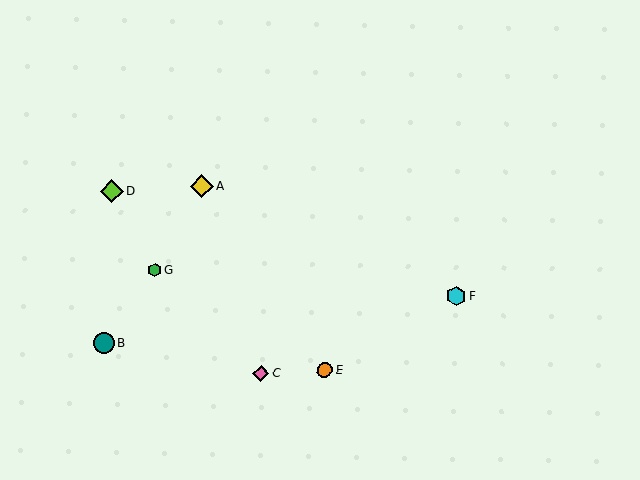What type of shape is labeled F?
Shape F is a cyan hexagon.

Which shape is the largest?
The yellow diamond (labeled A) is the largest.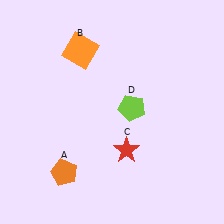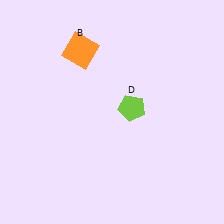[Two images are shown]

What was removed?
The red star (C), the orange pentagon (A) were removed in Image 2.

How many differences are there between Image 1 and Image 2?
There are 2 differences between the two images.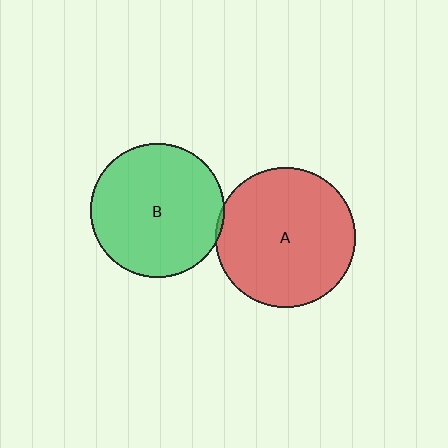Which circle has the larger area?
Circle A (red).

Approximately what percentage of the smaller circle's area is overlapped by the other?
Approximately 5%.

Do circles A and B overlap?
Yes.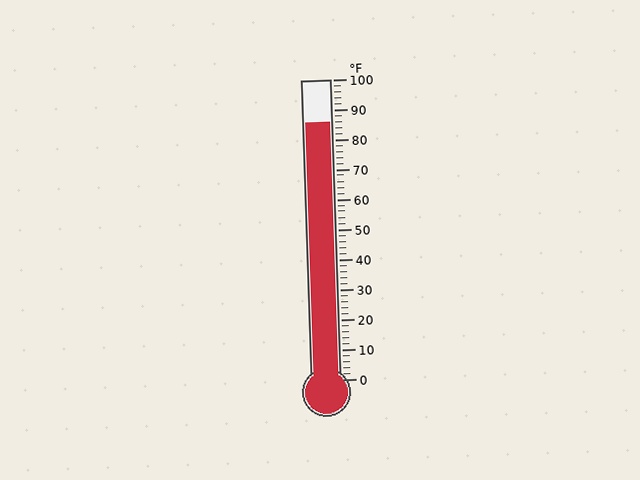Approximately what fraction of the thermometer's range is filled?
The thermometer is filled to approximately 85% of its range.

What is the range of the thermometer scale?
The thermometer scale ranges from 0°F to 100°F.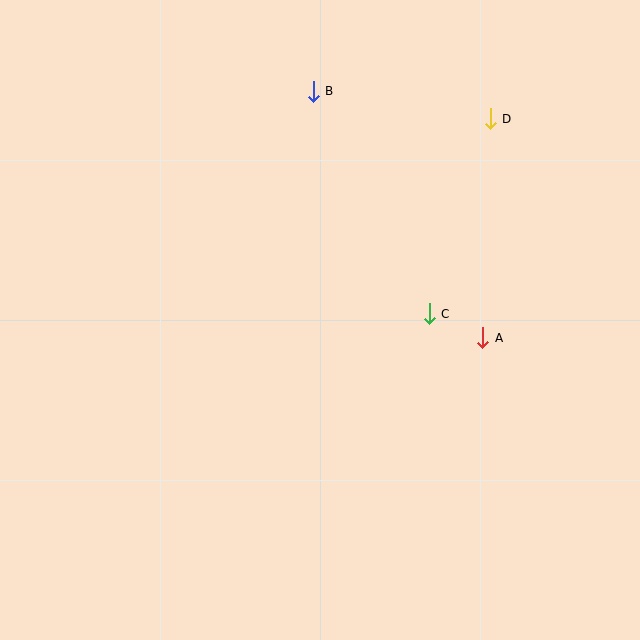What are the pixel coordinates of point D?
Point D is at (490, 119).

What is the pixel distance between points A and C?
The distance between A and C is 58 pixels.